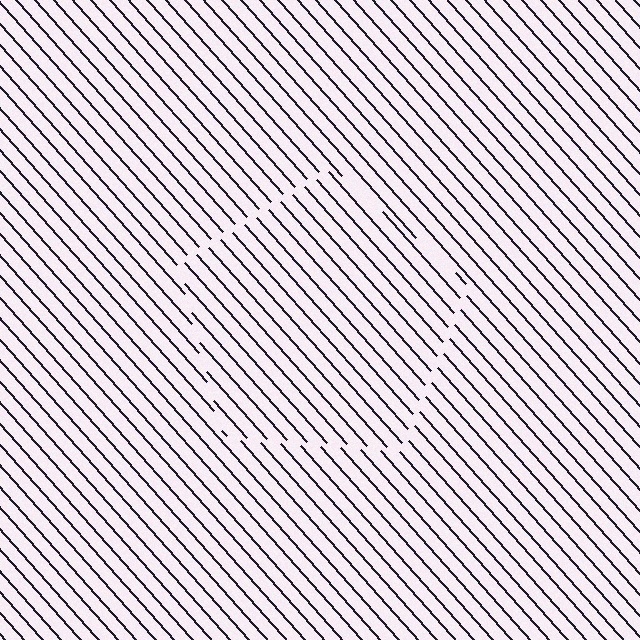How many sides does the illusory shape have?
5 sides — the line-ends trace a pentagon.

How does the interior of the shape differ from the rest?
The interior of the shape contains the same grating, shifted by half a period — the contour is defined by the phase discontinuity where line-ends from the inner and outer gratings abut.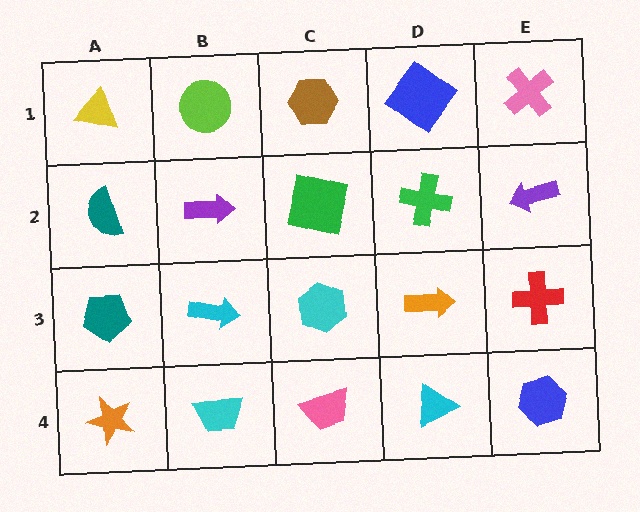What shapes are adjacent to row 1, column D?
A green cross (row 2, column D), a brown hexagon (row 1, column C), a pink cross (row 1, column E).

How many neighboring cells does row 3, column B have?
4.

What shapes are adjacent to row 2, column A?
A yellow triangle (row 1, column A), a teal pentagon (row 3, column A), a purple arrow (row 2, column B).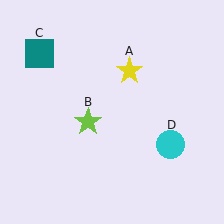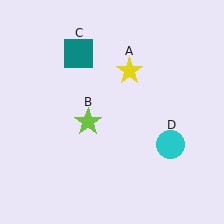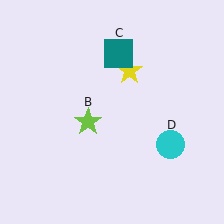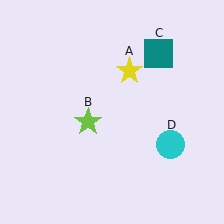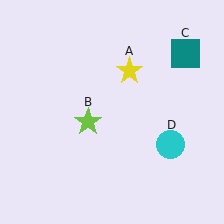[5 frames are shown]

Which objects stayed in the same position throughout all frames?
Yellow star (object A) and lime star (object B) and cyan circle (object D) remained stationary.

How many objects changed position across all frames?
1 object changed position: teal square (object C).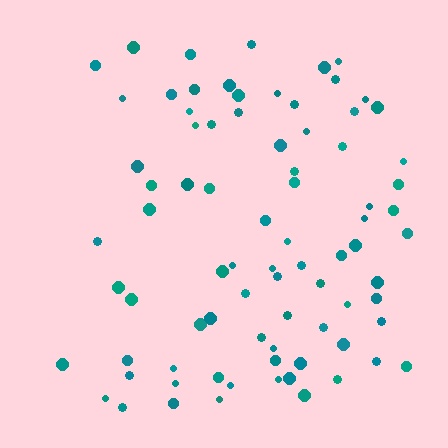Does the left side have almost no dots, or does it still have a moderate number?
Still a moderate number, just noticeably fewer than the right.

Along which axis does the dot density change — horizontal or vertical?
Horizontal.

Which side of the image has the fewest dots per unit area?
The left.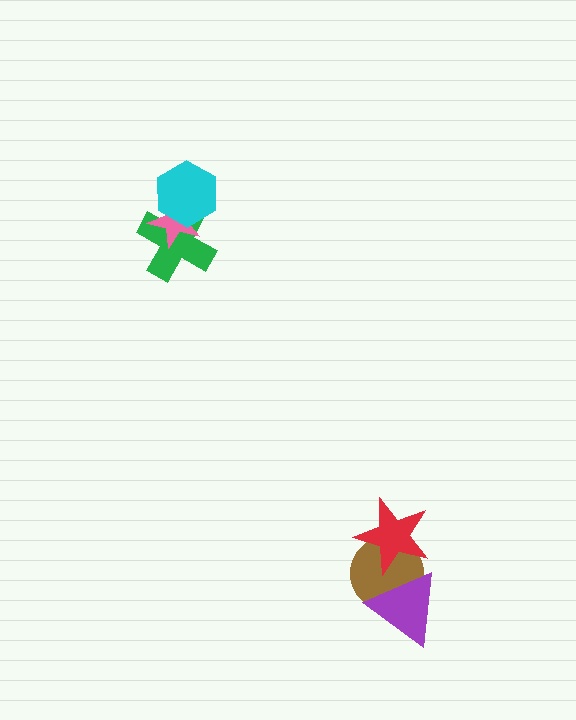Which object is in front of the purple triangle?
The red star is in front of the purple triangle.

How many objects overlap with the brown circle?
2 objects overlap with the brown circle.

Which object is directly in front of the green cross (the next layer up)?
The pink star is directly in front of the green cross.